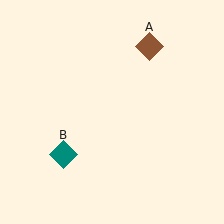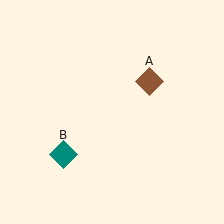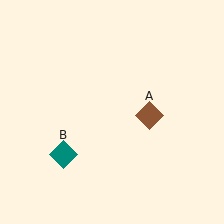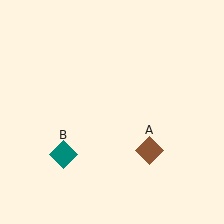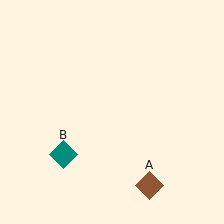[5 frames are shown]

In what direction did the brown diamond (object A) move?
The brown diamond (object A) moved down.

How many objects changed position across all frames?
1 object changed position: brown diamond (object A).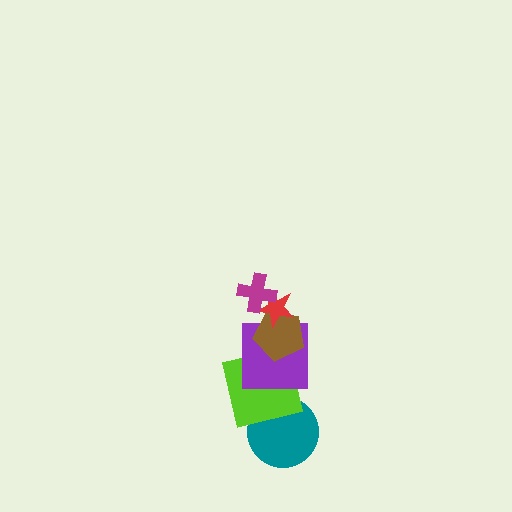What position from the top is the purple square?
The purple square is 4th from the top.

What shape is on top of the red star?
The magenta cross is on top of the red star.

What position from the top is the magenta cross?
The magenta cross is 1st from the top.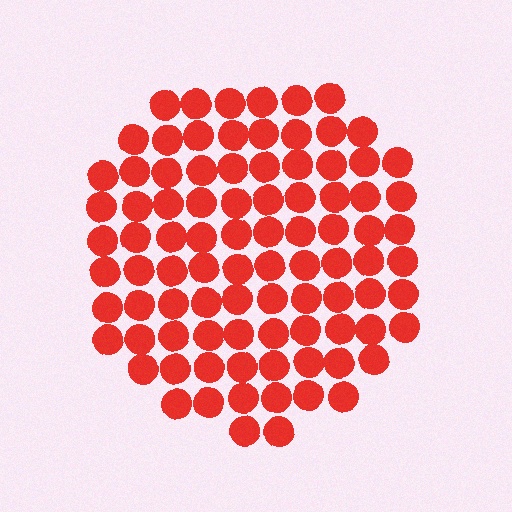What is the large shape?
The large shape is a circle.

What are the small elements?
The small elements are circles.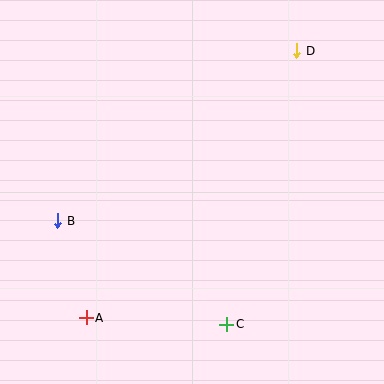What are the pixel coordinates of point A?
Point A is at (86, 318).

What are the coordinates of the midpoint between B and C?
The midpoint between B and C is at (142, 272).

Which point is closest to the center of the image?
Point C at (227, 324) is closest to the center.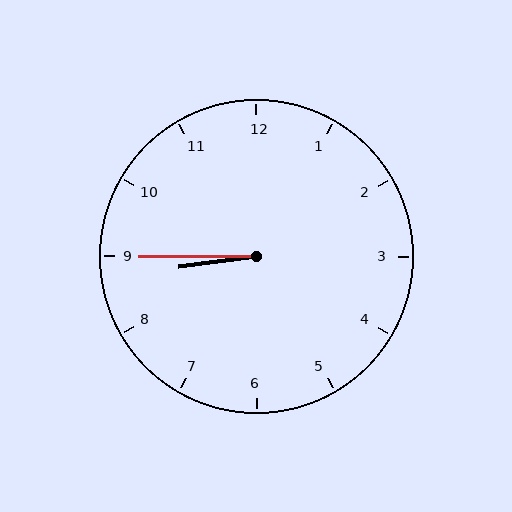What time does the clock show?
8:45.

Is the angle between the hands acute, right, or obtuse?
It is acute.